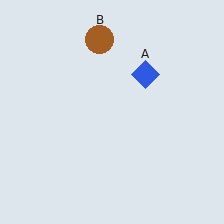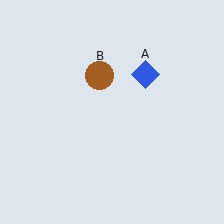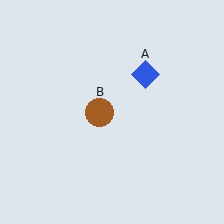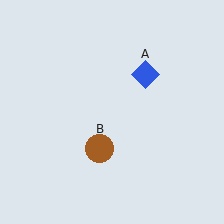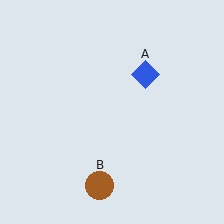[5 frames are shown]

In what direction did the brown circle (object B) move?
The brown circle (object B) moved down.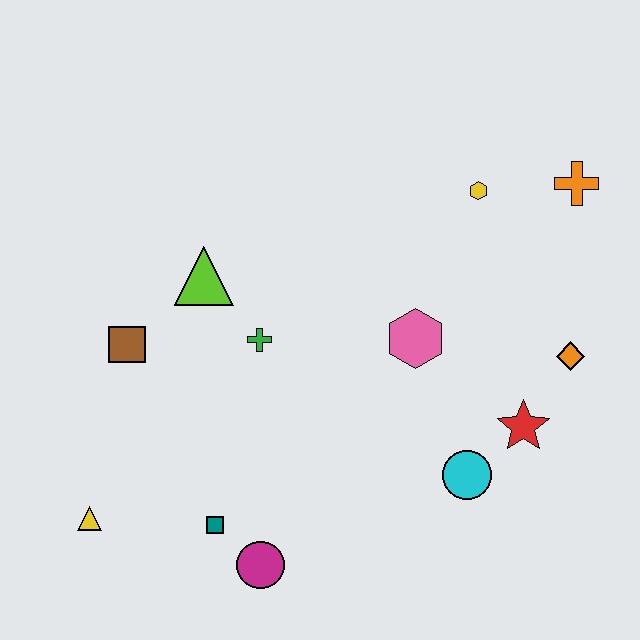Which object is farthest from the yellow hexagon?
The yellow triangle is farthest from the yellow hexagon.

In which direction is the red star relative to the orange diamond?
The red star is below the orange diamond.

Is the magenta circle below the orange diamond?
Yes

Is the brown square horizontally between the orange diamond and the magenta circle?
No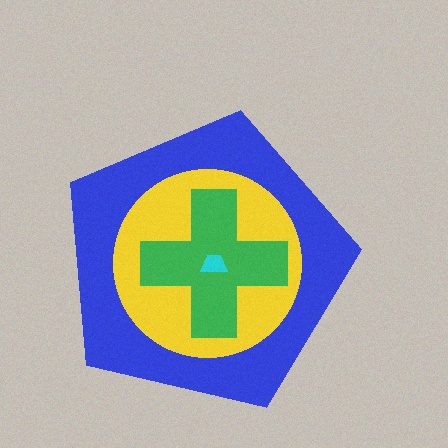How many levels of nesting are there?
4.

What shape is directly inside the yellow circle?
The green cross.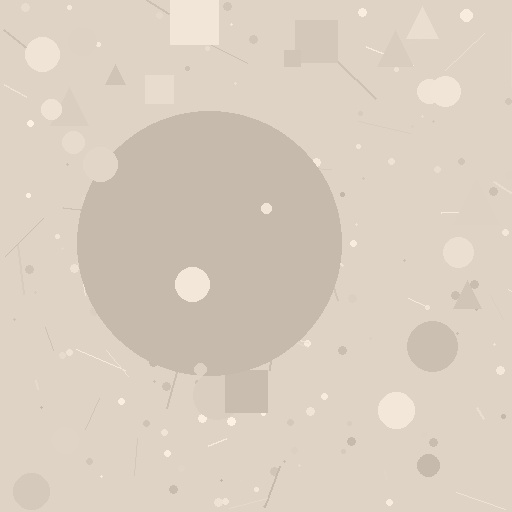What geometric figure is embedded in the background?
A circle is embedded in the background.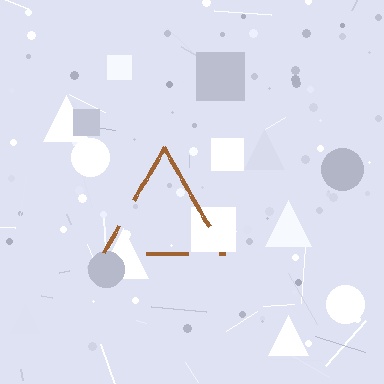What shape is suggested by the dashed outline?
The dashed outline suggests a triangle.